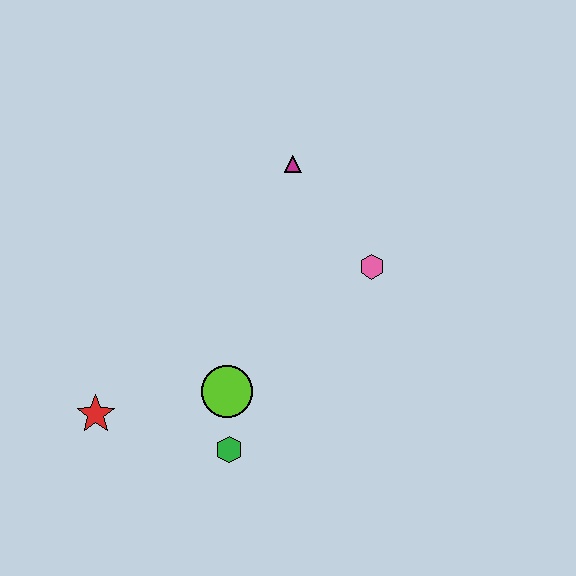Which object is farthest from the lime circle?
The magenta triangle is farthest from the lime circle.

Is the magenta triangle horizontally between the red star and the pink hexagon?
Yes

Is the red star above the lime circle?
No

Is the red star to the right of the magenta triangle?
No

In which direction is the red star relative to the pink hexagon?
The red star is to the left of the pink hexagon.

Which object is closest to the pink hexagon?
The magenta triangle is closest to the pink hexagon.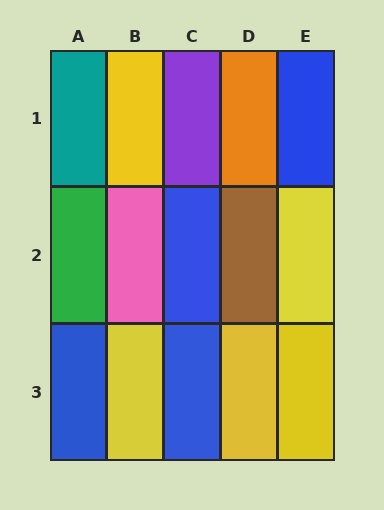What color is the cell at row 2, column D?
Brown.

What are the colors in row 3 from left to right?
Blue, yellow, blue, yellow, yellow.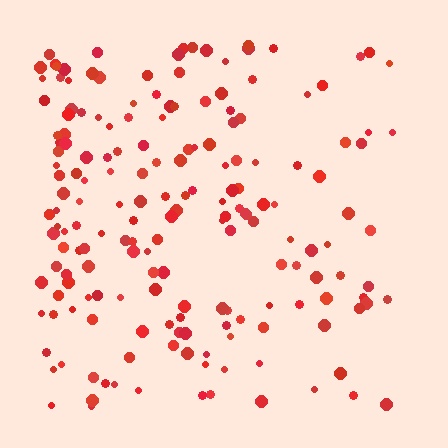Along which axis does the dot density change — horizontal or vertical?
Horizontal.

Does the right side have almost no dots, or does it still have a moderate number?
Still a moderate number, just noticeably fewer than the left.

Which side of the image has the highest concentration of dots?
The left.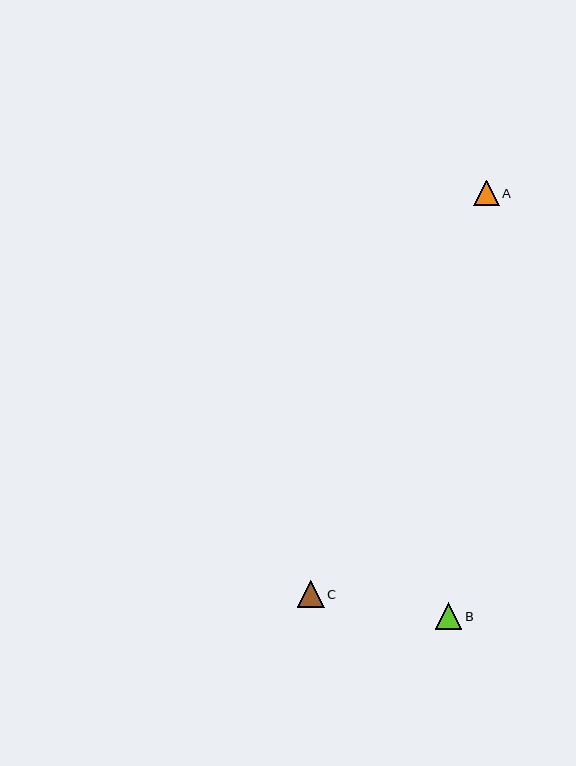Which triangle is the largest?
Triangle C is the largest with a size of approximately 27 pixels.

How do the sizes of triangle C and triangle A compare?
Triangle C and triangle A are approximately the same size.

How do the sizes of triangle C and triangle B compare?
Triangle C and triangle B are approximately the same size.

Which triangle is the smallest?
Triangle A is the smallest with a size of approximately 25 pixels.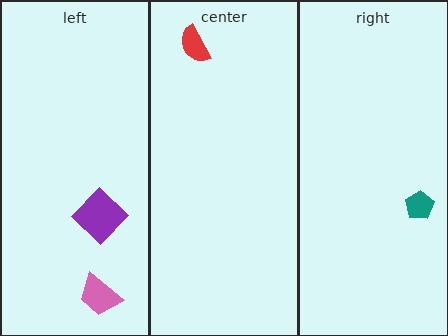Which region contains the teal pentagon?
The right region.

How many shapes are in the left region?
2.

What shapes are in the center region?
The red semicircle.